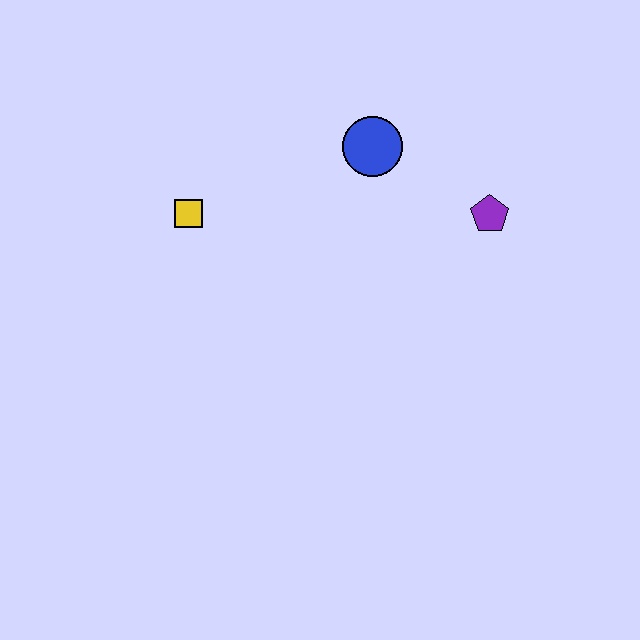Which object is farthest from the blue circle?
The yellow square is farthest from the blue circle.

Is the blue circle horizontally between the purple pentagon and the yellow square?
Yes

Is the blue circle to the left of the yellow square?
No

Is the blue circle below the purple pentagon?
No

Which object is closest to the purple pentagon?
The blue circle is closest to the purple pentagon.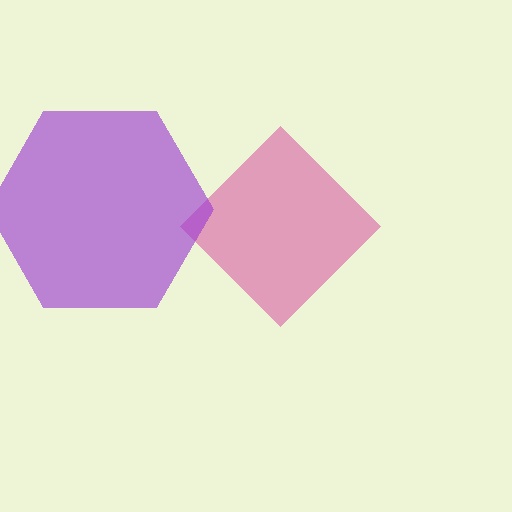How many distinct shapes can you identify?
There are 2 distinct shapes: a magenta diamond, a purple hexagon.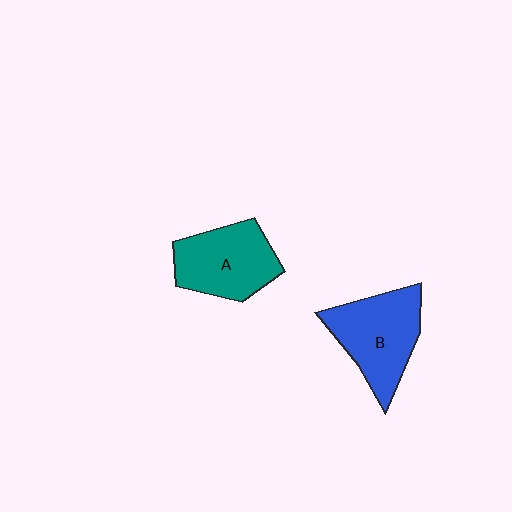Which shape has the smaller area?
Shape A (teal).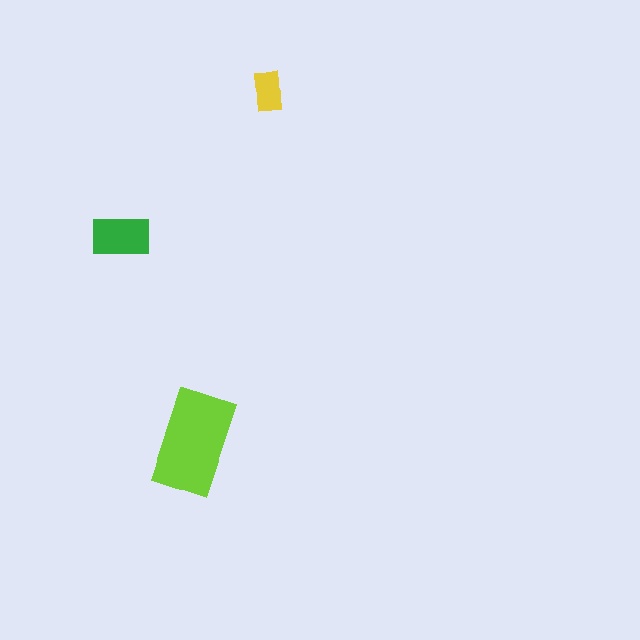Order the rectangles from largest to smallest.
the lime one, the green one, the yellow one.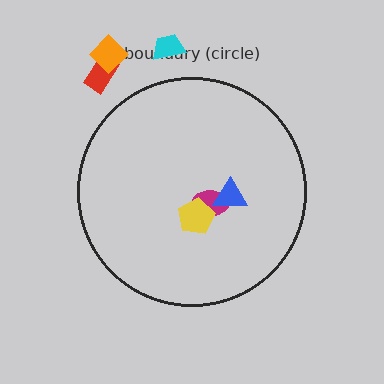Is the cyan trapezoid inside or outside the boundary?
Outside.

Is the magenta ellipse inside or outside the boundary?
Inside.